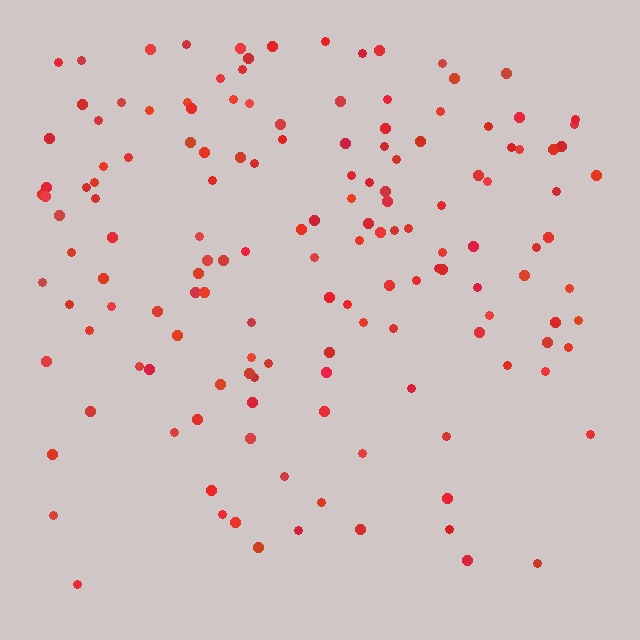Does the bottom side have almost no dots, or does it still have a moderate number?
Still a moderate number, just noticeably fewer than the top.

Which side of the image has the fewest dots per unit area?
The bottom.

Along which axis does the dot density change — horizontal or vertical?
Vertical.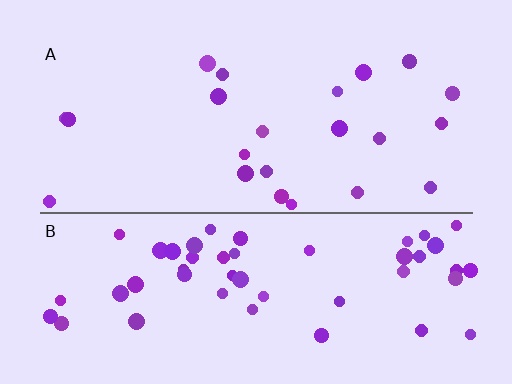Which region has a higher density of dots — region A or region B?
B (the bottom).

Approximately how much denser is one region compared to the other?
Approximately 2.3× — region B over region A.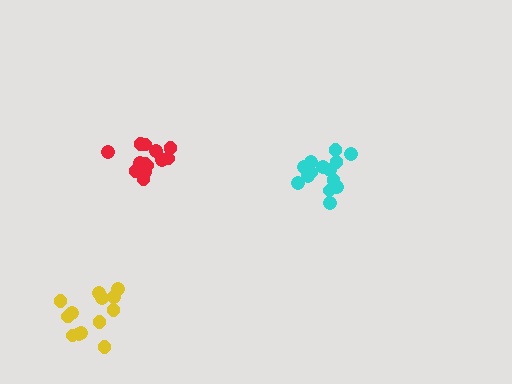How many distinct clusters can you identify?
There are 3 distinct clusters.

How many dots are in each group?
Group 1: 13 dots, Group 2: 15 dots, Group 3: 13 dots (41 total).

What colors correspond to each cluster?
The clusters are colored: yellow, cyan, red.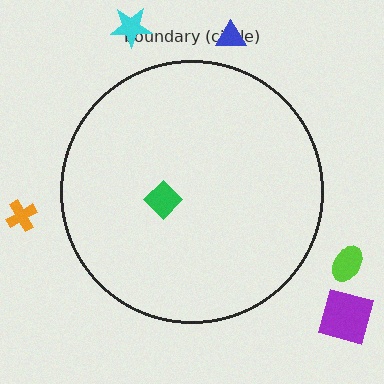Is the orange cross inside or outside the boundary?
Outside.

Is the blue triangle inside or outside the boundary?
Outside.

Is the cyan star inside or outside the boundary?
Outside.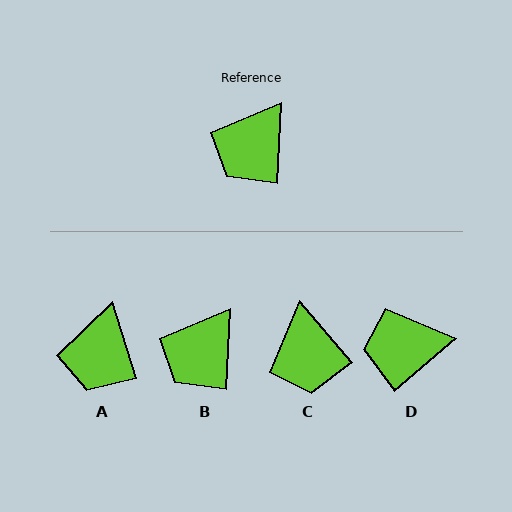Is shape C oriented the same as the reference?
No, it is off by about 44 degrees.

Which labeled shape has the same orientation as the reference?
B.